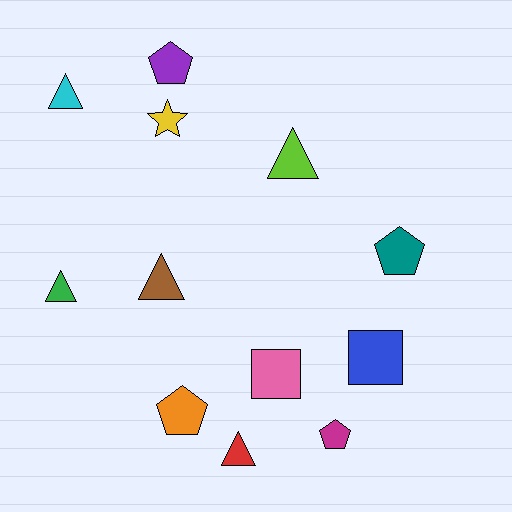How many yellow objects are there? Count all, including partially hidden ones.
There is 1 yellow object.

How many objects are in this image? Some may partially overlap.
There are 12 objects.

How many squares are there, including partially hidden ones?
There are 2 squares.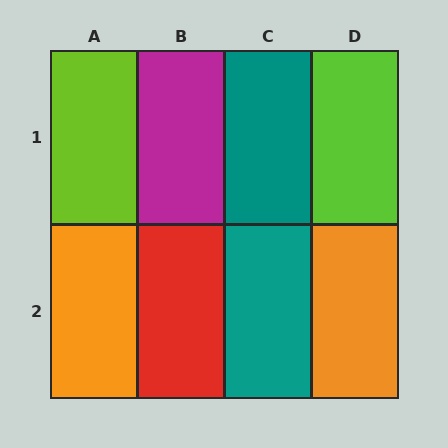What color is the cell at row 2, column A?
Orange.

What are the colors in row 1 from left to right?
Lime, magenta, teal, lime.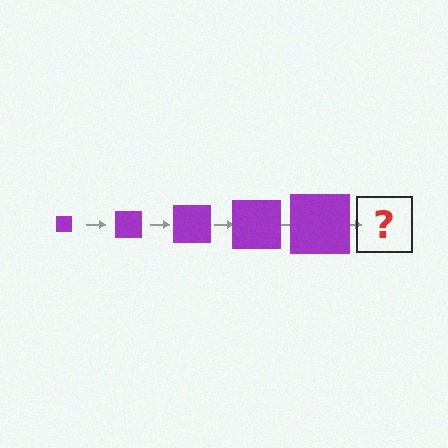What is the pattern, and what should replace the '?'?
The pattern is that the square gets progressively larger each step. The '?' should be a purple square, larger than the previous one.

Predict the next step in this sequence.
The next step is a purple square, larger than the previous one.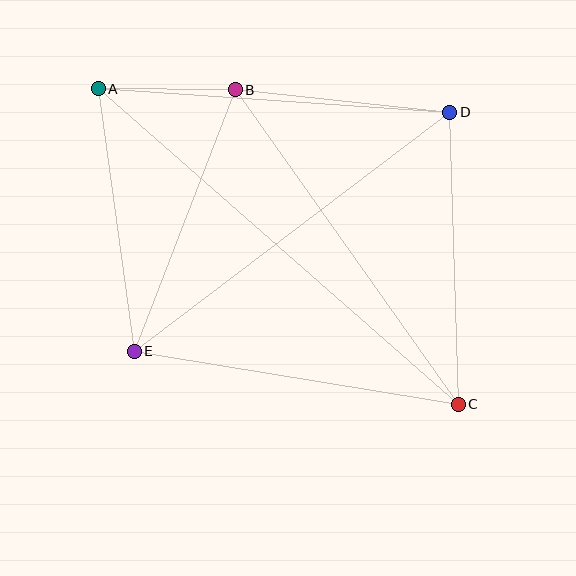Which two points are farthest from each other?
Points A and C are farthest from each other.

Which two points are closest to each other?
Points A and B are closest to each other.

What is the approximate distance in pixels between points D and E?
The distance between D and E is approximately 396 pixels.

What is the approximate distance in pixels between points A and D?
The distance between A and D is approximately 352 pixels.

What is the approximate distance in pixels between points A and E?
The distance between A and E is approximately 265 pixels.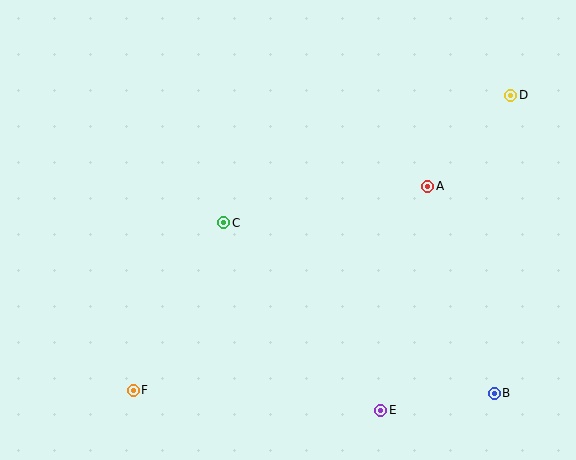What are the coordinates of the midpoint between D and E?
The midpoint between D and E is at (446, 253).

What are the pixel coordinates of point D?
Point D is at (511, 96).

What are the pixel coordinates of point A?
Point A is at (428, 186).